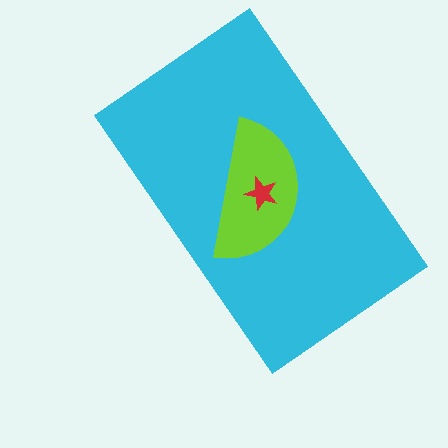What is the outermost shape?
The cyan rectangle.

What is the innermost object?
The red star.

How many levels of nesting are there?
3.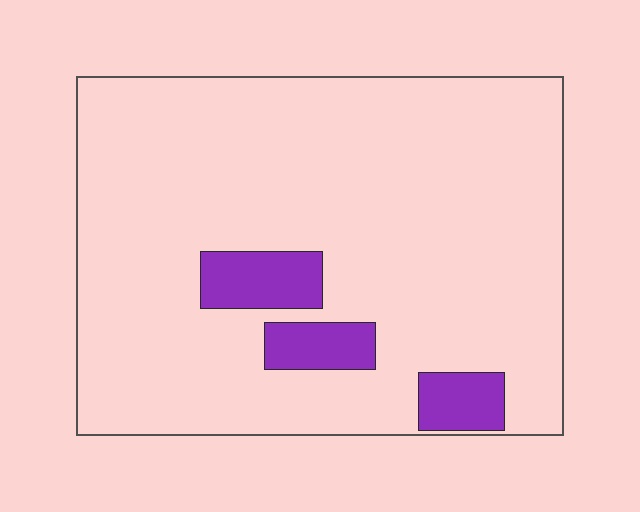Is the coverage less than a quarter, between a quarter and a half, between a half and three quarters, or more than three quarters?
Less than a quarter.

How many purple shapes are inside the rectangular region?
3.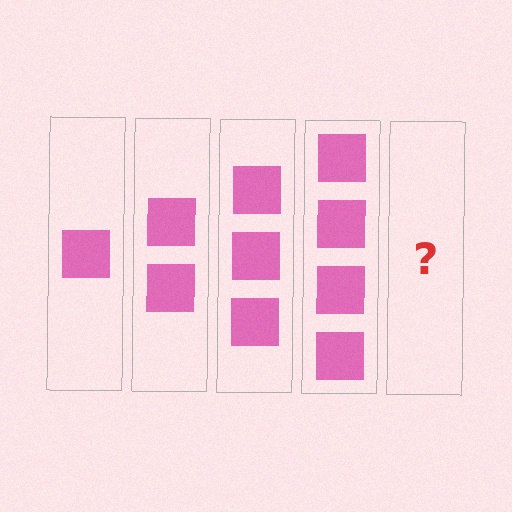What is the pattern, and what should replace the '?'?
The pattern is that each step adds one more square. The '?' should be 5 squares.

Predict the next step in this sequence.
The next step is 5 squares.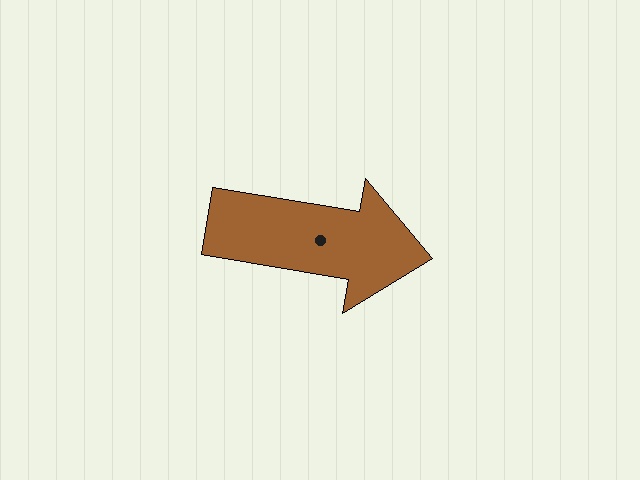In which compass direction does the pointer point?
East.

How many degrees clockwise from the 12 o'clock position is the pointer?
Approximately 100 degrees.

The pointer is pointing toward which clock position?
Roughly 3 o'clock.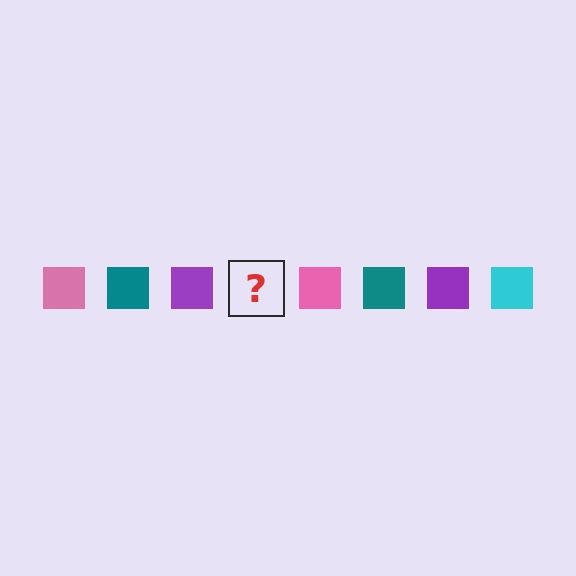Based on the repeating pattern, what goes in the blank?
The blank should be a cyan square.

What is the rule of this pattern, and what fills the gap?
The rule is that the pattern cycles through pink, teal, purple, cyan squares. The gap should be filled with a cyan square.